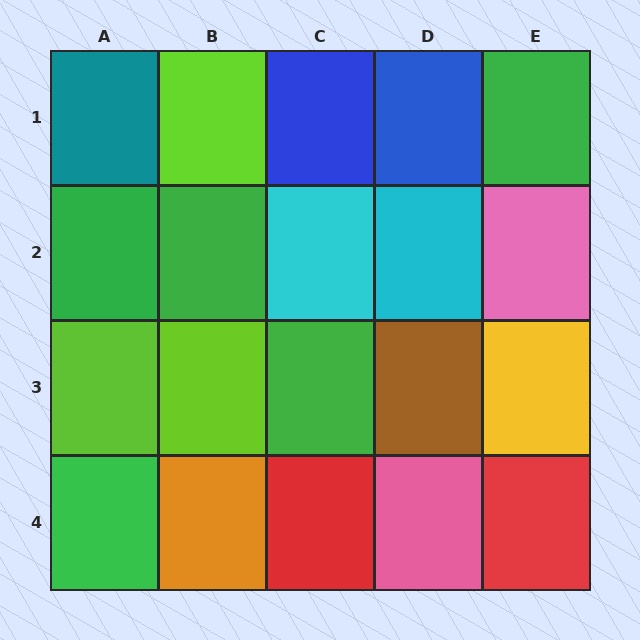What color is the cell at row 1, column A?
Teal.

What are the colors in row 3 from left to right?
Lime, lime, green, brown, yellow.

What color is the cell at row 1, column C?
Blue.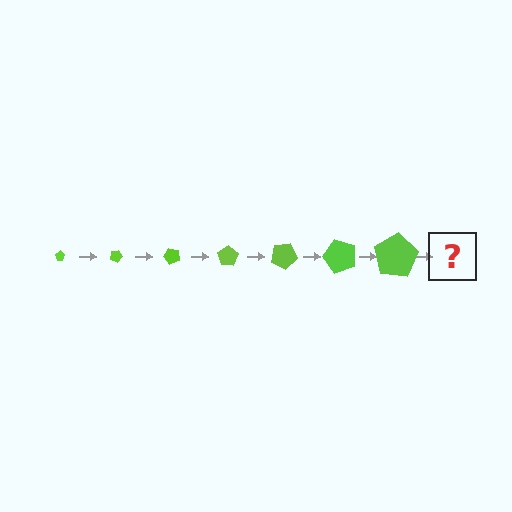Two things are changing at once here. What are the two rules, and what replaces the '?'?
The two rules are that the pentagon grows larger each step and it rotates 25 degrees each step. The '?' should be a pentagon, larger than the previous one and rotated 175 degrees from the start.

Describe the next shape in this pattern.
It should be a pentagon, larger than the previous one and rotated 175 degrees from the start.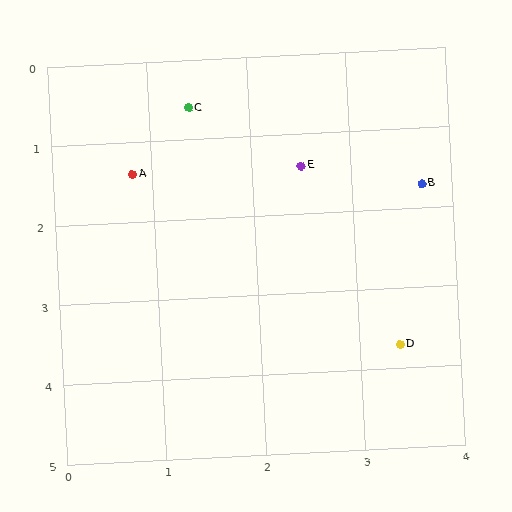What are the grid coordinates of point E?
Point E is at approximately (2.5, 1.4).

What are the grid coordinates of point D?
Point D is at approximately (3.4, 3.7).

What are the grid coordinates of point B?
Point B is at approximately (3.7, 1.7).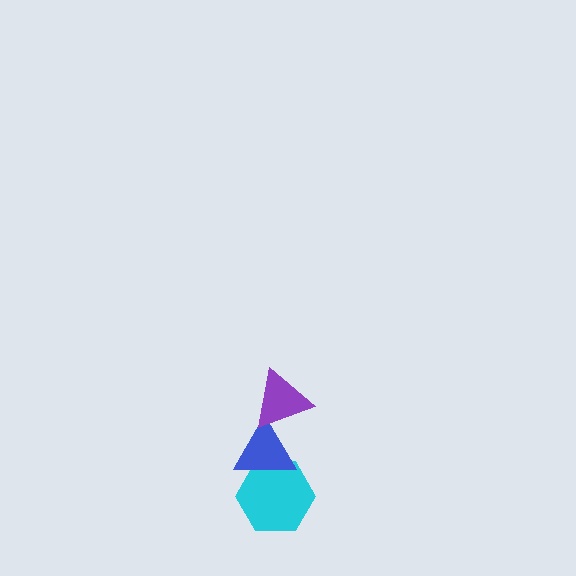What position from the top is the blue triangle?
The blue triangle is 2nd from the top.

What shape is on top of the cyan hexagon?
The blue triangle is on top of the cyan hexagon.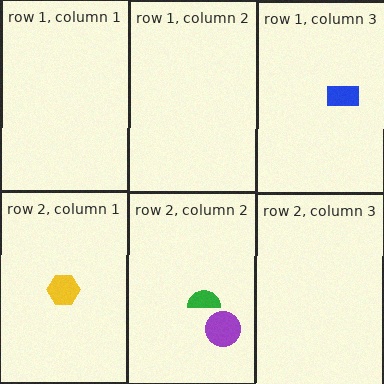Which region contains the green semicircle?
The row 2, column 2 region.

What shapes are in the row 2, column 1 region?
The yellow hexagon.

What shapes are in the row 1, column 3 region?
The blue rectangle.